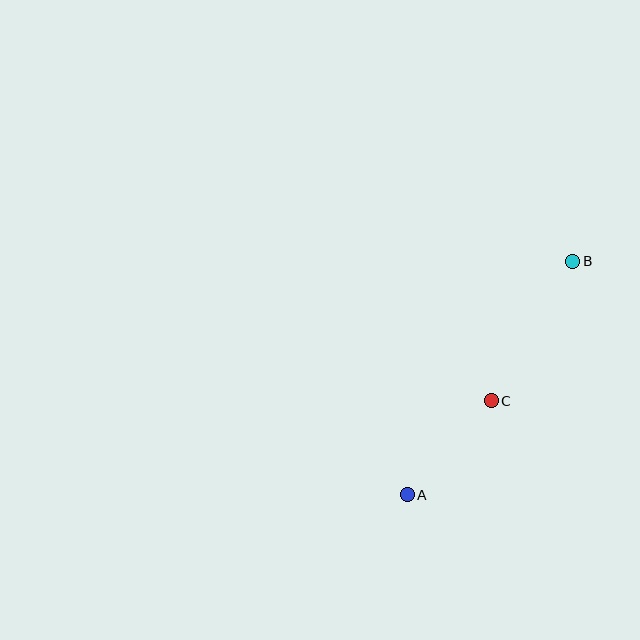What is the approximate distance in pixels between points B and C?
The distance between B and C is approximately 162 pixels.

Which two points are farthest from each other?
Points A and B are farthest from each other.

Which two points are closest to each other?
Points A and C are closest to each other.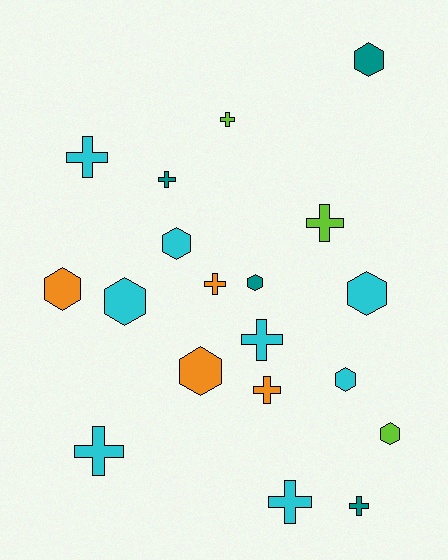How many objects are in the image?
There are 19 objects.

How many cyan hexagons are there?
There are 4 cyan hexagons.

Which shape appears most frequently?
Cross, with 10 objects.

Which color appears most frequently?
Cyan, with 8 objects.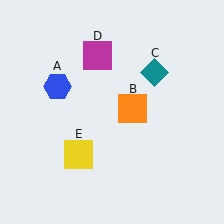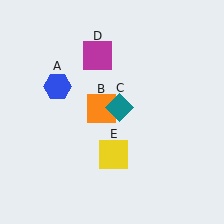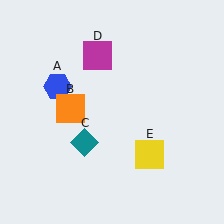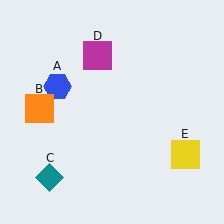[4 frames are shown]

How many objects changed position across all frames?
3 objects changed position: orange square (object B), teal diamond (object C), yellow square (object E).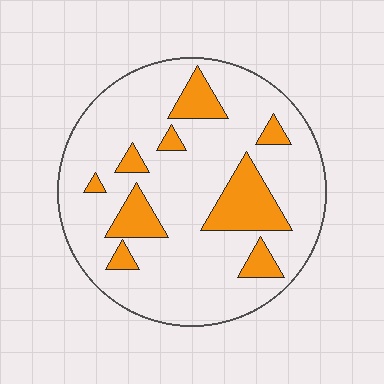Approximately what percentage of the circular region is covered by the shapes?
Approximately 20%.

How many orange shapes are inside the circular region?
9.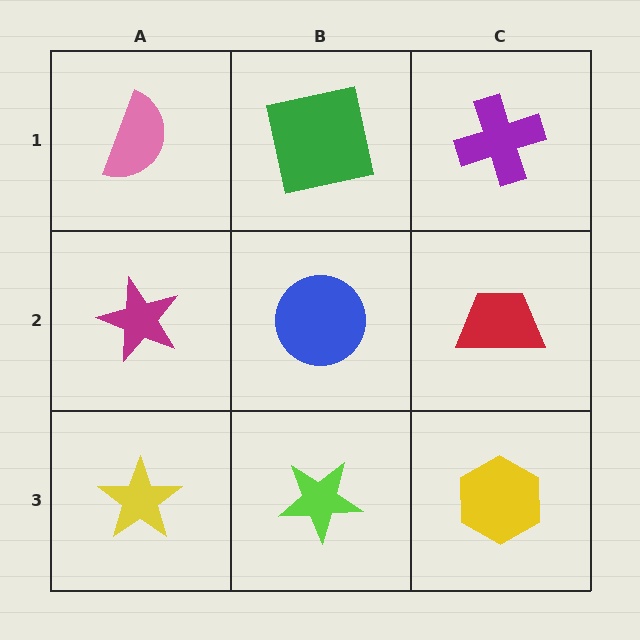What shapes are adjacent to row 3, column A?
A magenta star (row 2, column A), a lime star (row 3, column B).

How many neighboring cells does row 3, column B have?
3.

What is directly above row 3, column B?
A blue circle.